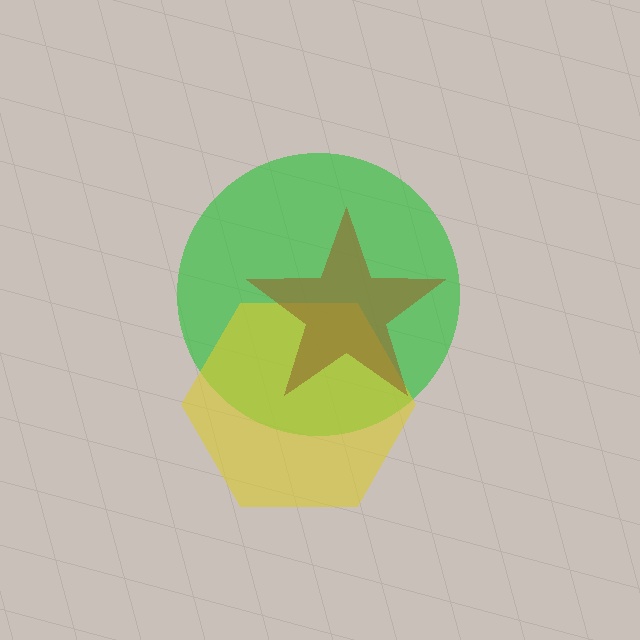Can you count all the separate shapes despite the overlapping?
Yes, there are 3 separate shapes.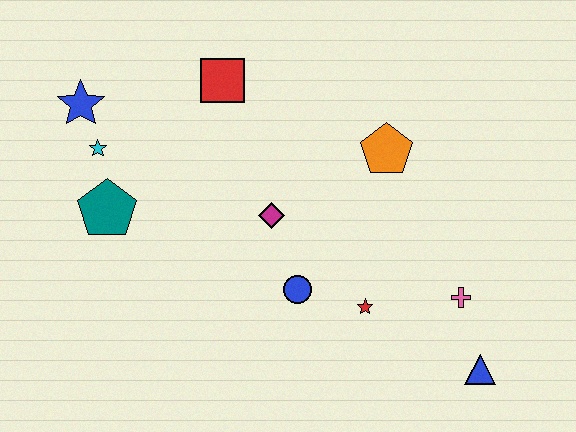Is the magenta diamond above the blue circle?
Yes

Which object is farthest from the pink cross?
The blue star is farthest from the pink cross.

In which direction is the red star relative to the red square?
The red star is below the red square.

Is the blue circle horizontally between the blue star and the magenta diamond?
No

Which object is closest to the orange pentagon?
The magenta diamond is closest to the orange pentagon.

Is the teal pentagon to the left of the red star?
Yes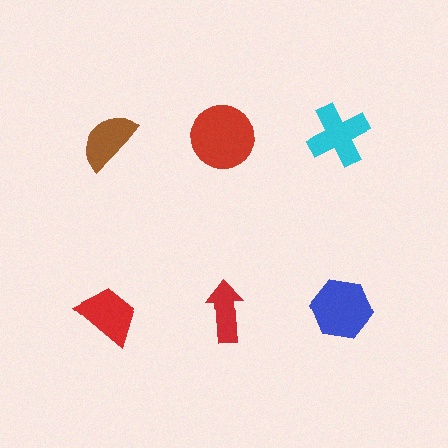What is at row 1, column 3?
A cyan cross.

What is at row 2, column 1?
A red trapezoid.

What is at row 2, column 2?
A red arrow.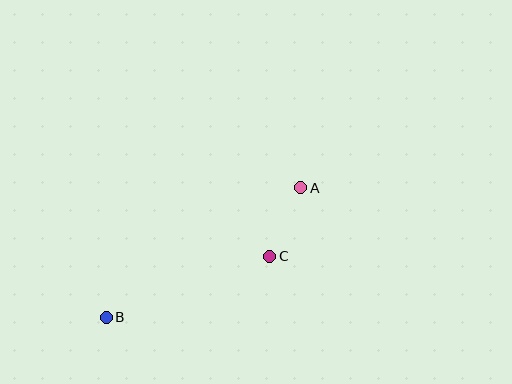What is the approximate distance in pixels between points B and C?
The distance between B and C is approximately 174 pixels.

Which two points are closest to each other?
Points A and C are closest to each other.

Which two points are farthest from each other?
Points A and B are farthest from each other.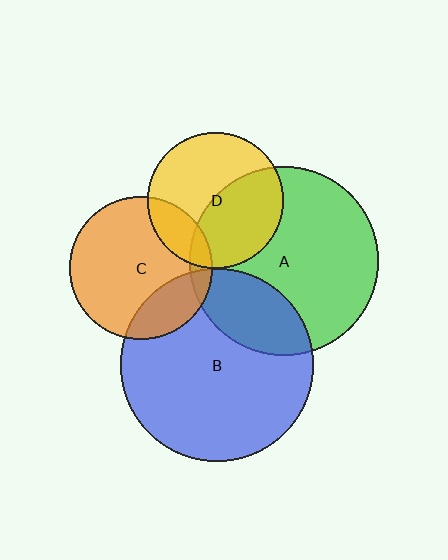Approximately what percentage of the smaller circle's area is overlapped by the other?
Approximately 25%.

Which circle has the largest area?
Circle B (blue).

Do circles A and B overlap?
Yes.